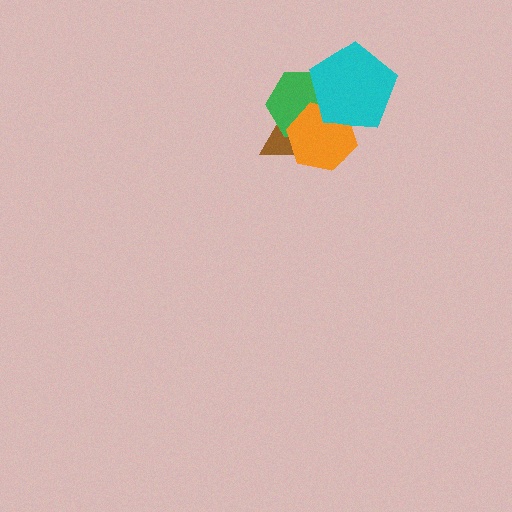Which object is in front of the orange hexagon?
The cyan pentagon is in front of the orange hexagon.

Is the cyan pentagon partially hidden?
No, no other shape covers it.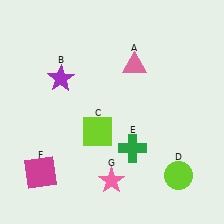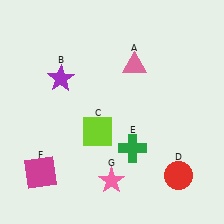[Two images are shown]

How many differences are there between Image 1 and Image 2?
There is 1 difference between the two images.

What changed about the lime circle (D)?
In Image 1, D is lime. In Image 2, it changed to red.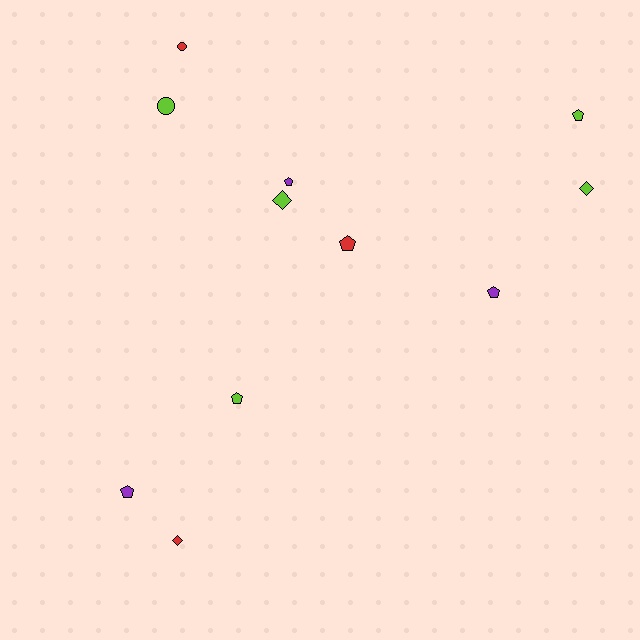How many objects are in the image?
There are 11 objects.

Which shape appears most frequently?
Pentagon, with 6 objects.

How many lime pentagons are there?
There are 2 lime pentagons.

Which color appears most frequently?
Lime, with 5 objects.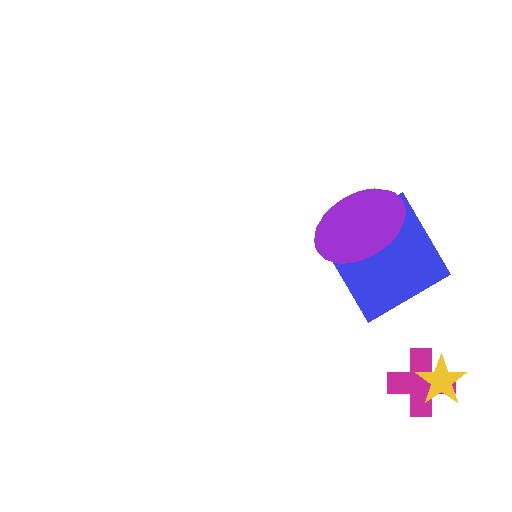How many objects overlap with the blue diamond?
1 object overlaps with the blue diamond.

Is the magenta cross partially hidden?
Yes, it is partially covered by another shape.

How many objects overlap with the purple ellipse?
1 object overlaps with the purple ellipse.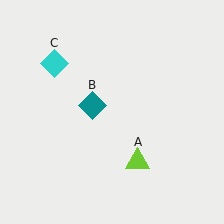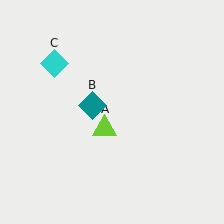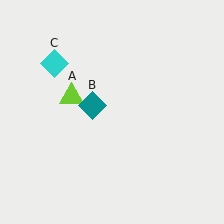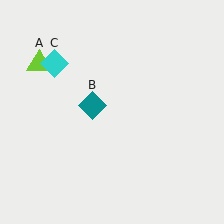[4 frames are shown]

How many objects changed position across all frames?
1 object changed position: lime triangle (object A).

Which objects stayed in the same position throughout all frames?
Teal diamond (object B) and cyan diamond (object C) remained stationary.